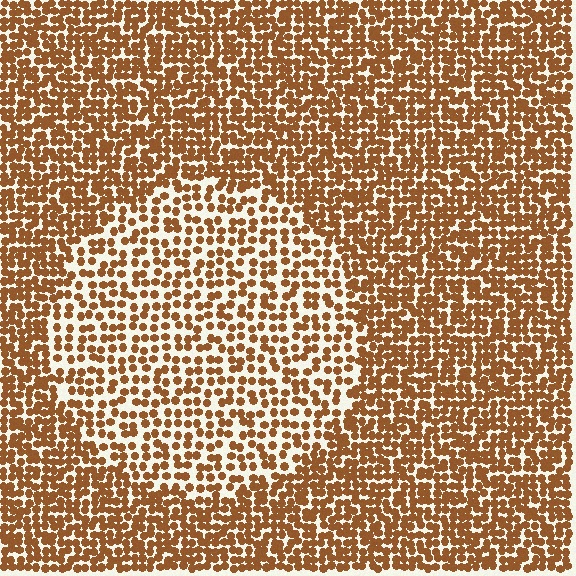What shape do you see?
I see a circle.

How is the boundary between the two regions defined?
The boundary is defined by a change in element density (approximately 1.7x ratio). All elements are the same color, size, and shape.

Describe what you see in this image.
The image contains small brown elements arranged at two different densities. A circle-shaped region is visible where the elements are less densely packed than the surrounding area.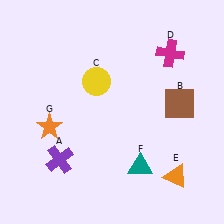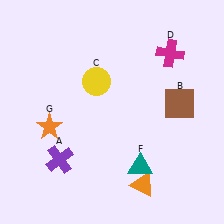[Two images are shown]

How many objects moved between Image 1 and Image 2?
1 object moved between the two images.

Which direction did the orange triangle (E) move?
The orange triangle (E) moved left.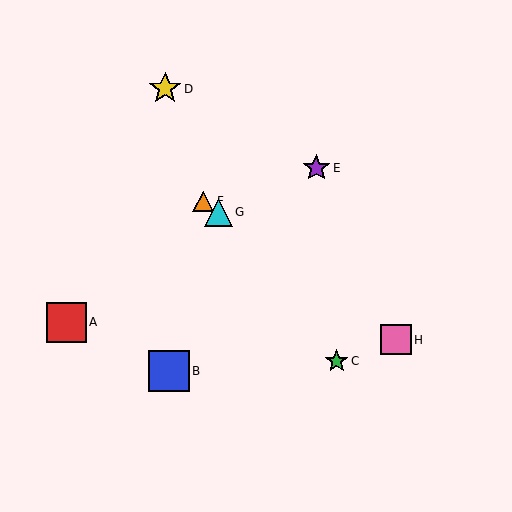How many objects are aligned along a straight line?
3 objects (F, G, H) are aligned along a straight line.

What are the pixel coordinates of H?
Object H is at (396, 340).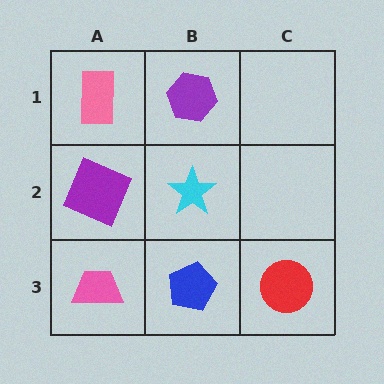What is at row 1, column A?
A pink rectangle.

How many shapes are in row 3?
3 shapes.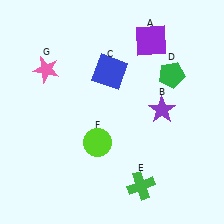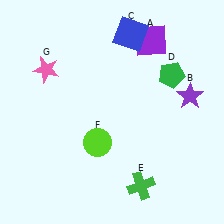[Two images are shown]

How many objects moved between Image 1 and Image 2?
2 objects moved between the two images.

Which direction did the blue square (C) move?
The blue square (C) moved up.